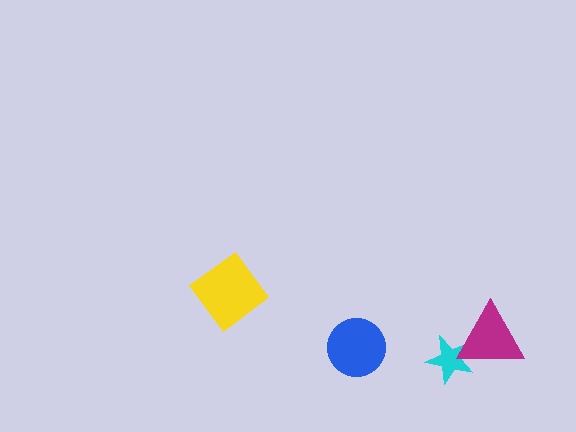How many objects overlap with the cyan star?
1 object overlaps with the cyan star.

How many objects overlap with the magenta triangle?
1 object overlaps with the magenta triangle.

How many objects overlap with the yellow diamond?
0 objects overlap with the yellow diamond.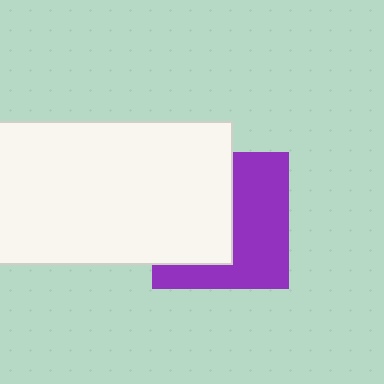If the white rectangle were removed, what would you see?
You would see the complete purple square.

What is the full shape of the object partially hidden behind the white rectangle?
The partially hidden object is a purple square.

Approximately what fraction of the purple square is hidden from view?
Roughly 49% of the purple square is hidden behind the white rectangle.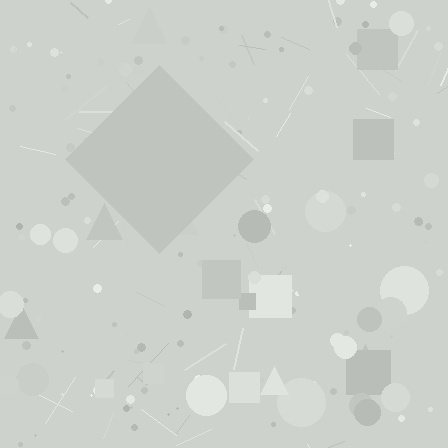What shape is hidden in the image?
A diamond is hidden in the image.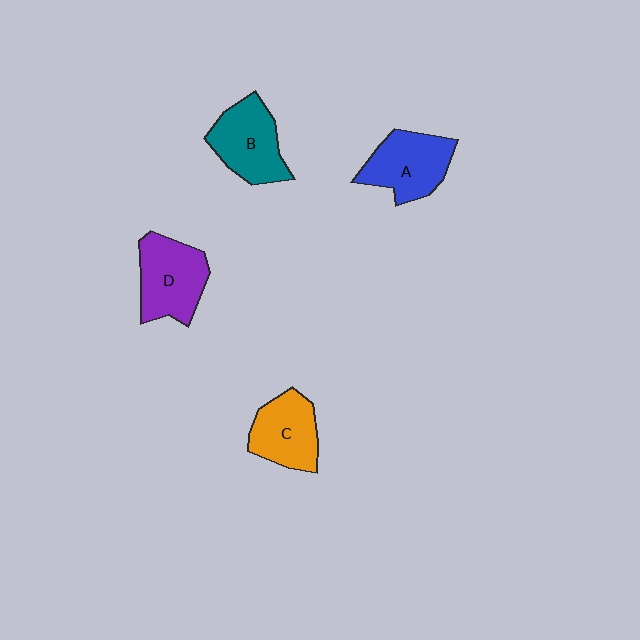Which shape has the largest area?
Shape D (purple).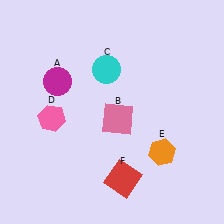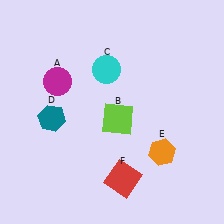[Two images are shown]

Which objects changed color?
B changed from pink to lime. D changed from pink to teal.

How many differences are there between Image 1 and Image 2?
There are 2 differences between the two images.